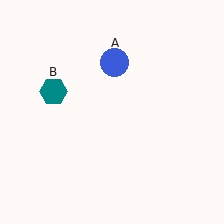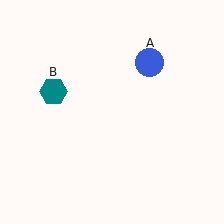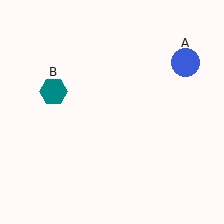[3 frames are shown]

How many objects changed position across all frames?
1 object changed position: blue circle (object A).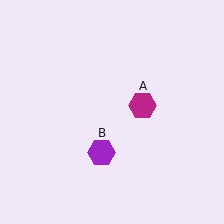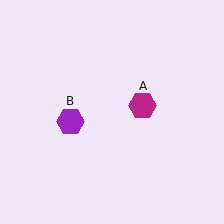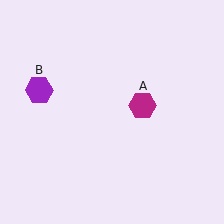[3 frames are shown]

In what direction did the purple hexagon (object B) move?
The purple hexagon (object B) moved up and to the left.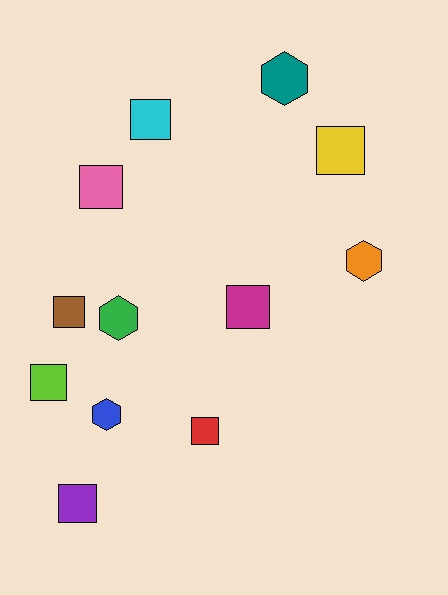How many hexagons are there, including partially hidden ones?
There are 4 hexagons.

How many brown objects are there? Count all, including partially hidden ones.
There is 1 brown object.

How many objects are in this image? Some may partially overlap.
There are 12 objects.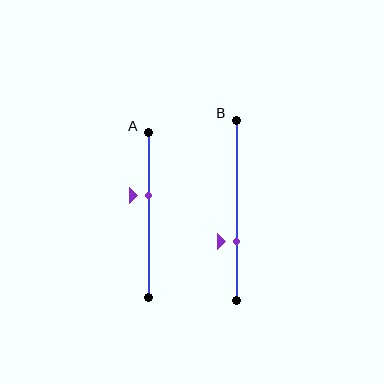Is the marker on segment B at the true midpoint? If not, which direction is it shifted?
No, the marker on segment B is shifted downward by about 17% of the segment length.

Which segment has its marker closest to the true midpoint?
Segment A has its marker closest to the true midpoint.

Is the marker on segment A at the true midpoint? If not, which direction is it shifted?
No, the marker on segment A is shifted upward by about 12% of the segment length.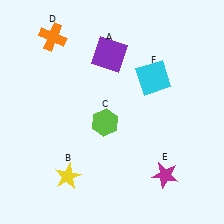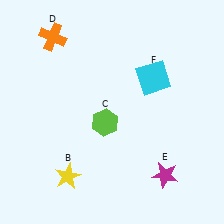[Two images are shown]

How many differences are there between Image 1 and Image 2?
There is 1 difference between the two images.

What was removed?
The purple square (A) was removed in Image 2.